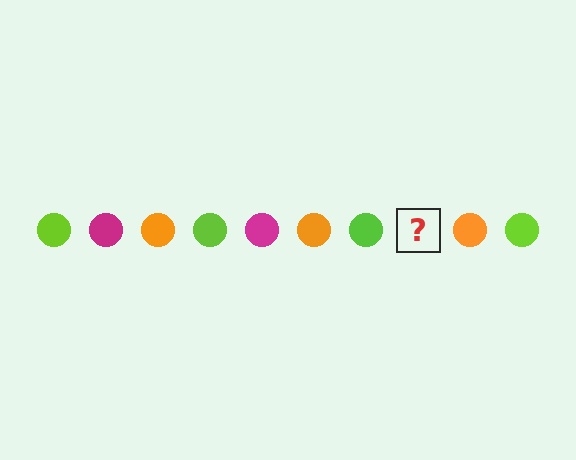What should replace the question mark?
The question mark should be replaced with a magenta circle.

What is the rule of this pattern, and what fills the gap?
The rule is that the pattern cycles through lime, magenta, orange circles. The gap should be filled with a magenta circle.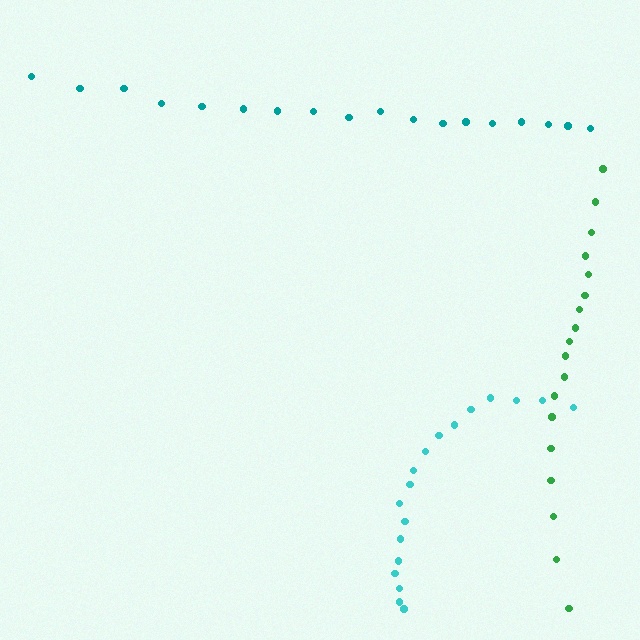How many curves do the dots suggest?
There are 3 distinct paths.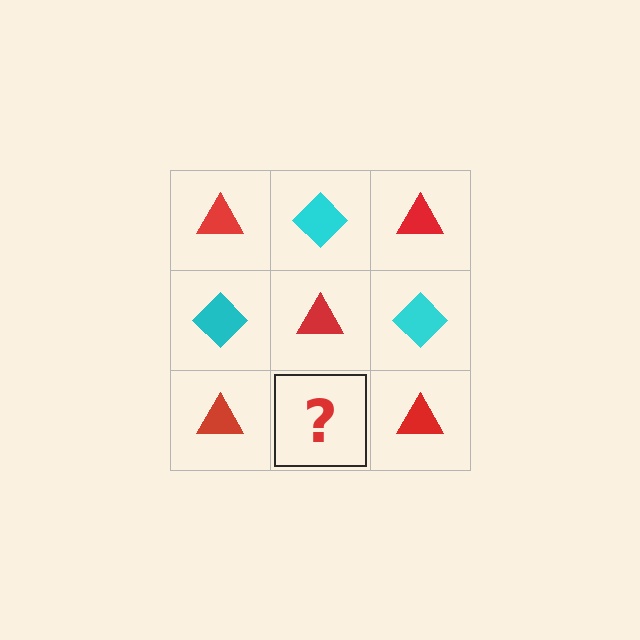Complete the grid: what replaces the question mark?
The question mark should be replaced with a cyan diamond.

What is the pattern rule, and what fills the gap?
The rule is that it alternates red triangle and cyan diamond in a checkerboard pattern. The gap should be filled with a cyan diamond.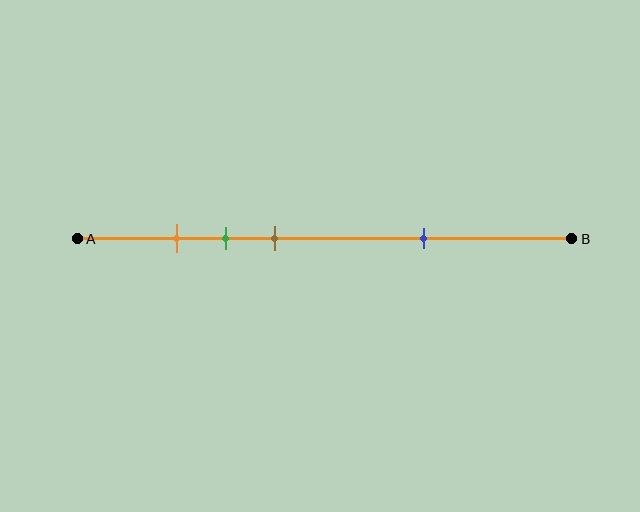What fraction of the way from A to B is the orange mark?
The orange mark is approximately 20% (0.2) of the way from A to B.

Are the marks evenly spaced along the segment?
No, the marks are not evenly spaced.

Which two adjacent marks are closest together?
The orange and green marks are the closest adjacent pair.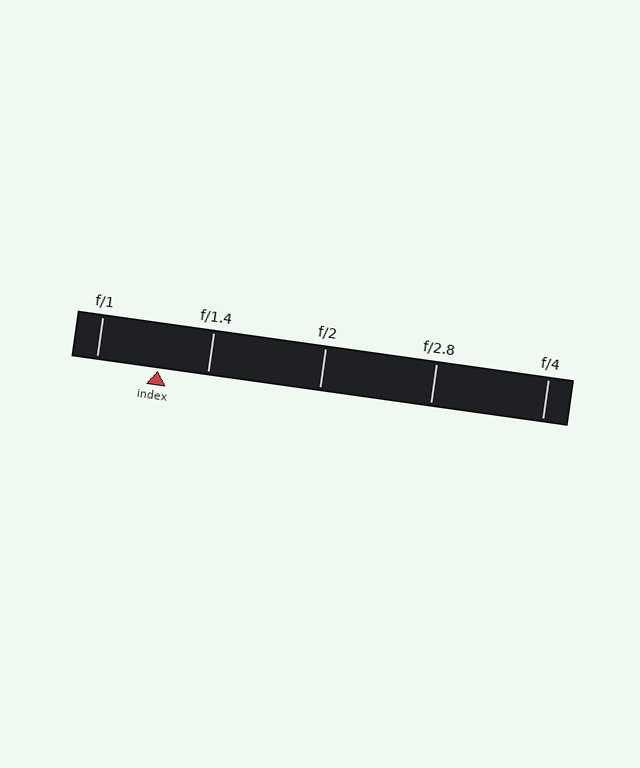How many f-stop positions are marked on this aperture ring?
There are 5 f-stop positions marked.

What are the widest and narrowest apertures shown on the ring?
The widest aperture shown is f/1 and the narrowest is f/4.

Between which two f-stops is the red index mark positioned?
The index mark is between f/1 and f/1.4.